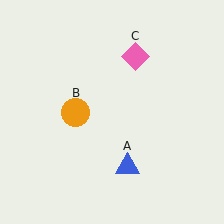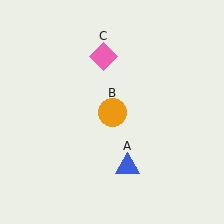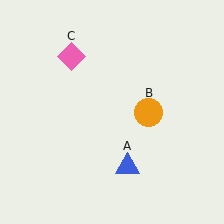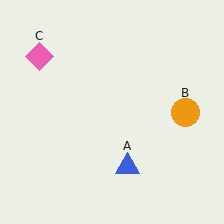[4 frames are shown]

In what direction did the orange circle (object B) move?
The orange circle (object B) moved right.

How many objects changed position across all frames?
2 objects changed position: orange circle (object B), pink diamond (object C).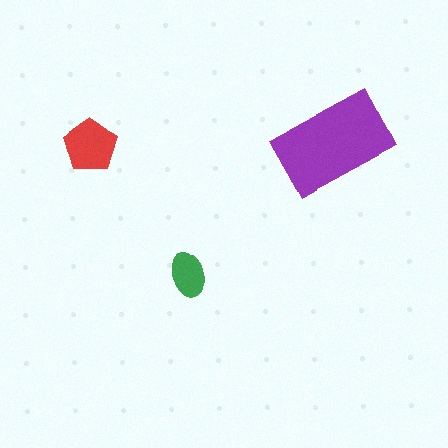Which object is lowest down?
The green ellipse is bottommost.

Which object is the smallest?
The green ellipse.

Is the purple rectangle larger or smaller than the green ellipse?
Larger.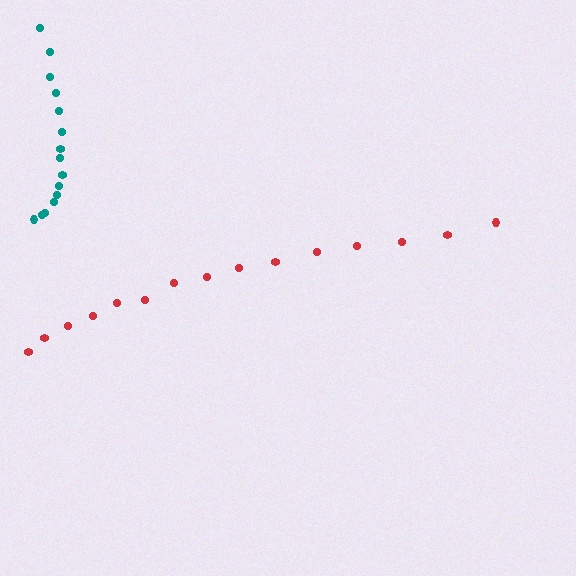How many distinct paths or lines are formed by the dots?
There are 2 distinct paths.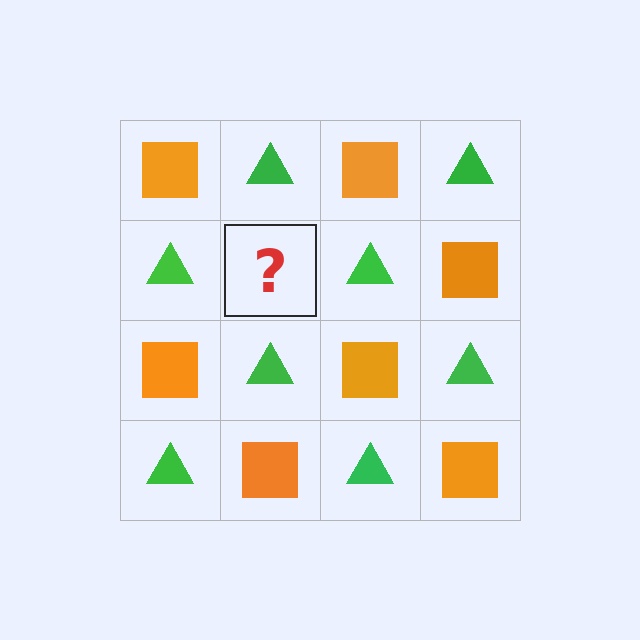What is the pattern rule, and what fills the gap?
The rule is that it alternates orange square and green triangle in a checkerboard pattern. The gap should be filled with an orange square.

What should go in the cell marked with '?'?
The missing cell should contain an orange square.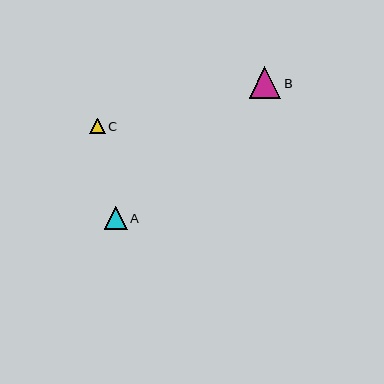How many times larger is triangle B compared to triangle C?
Triangle B is approximately 2.1 times the size of triangle C.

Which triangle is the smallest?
Triangle C is the smallest with a size of approximately 15 pixels.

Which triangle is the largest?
Triangle B is the largest with a size of approximately 32 pixels.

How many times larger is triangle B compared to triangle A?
Triangle B is approximately 1.4 times the size of triangle A.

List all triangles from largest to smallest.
From largest to smallest: B, A, C.